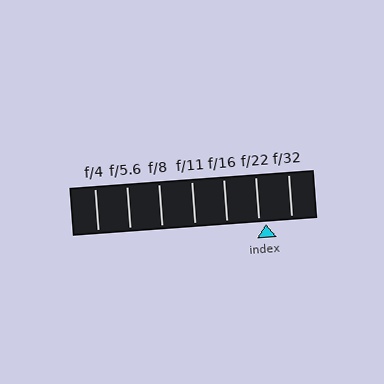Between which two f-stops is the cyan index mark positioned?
The index mark is between f/22 and f/32.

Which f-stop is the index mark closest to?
The index mark is closest to f/22.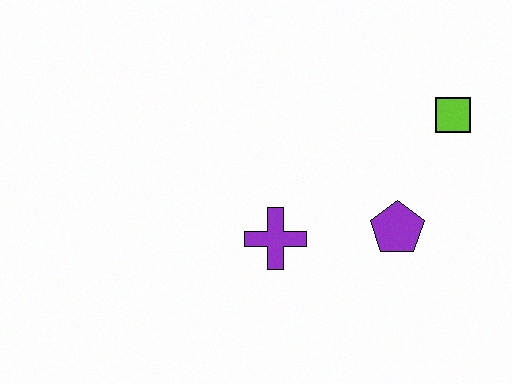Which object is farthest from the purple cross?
The lime square is farthest from the purple cross.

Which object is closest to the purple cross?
The purple pentagon is closest to the purple cross.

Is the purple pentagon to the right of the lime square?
No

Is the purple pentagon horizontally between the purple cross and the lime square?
Yes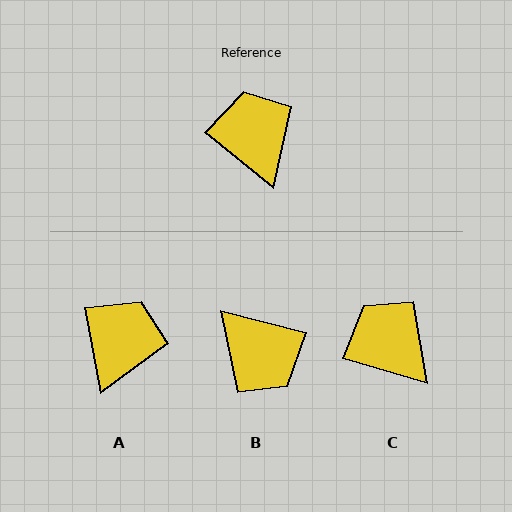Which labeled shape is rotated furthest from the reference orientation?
B, about 155 degrees away.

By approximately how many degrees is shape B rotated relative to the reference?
Approximately 155 degrees clockwise.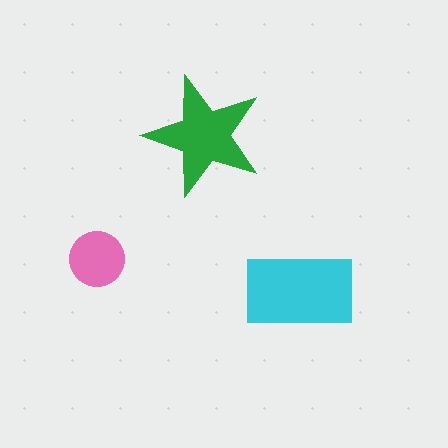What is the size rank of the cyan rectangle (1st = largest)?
1st.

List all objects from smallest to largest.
The pink circle, the green star, the cyan rectangle.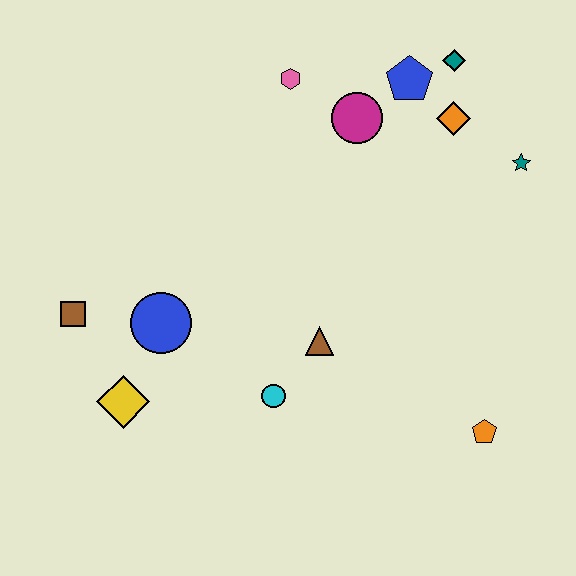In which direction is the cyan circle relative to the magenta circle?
The cyan circle is below the magenta circle.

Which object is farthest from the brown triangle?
The teal diamond is farthest from the brown triangle.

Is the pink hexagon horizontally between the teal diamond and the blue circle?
Yes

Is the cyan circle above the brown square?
No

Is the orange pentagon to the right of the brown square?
Yes